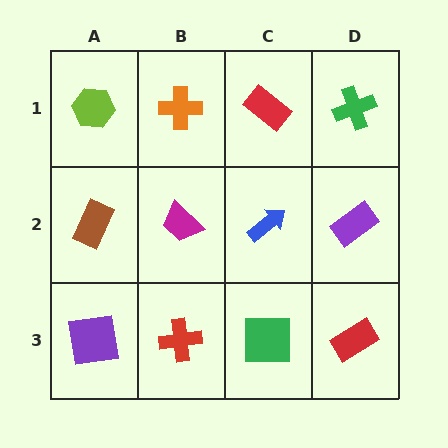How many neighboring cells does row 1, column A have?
2.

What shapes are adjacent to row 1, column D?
A purple rectangle (row 2, column D), a red rectangle (row 1, column C).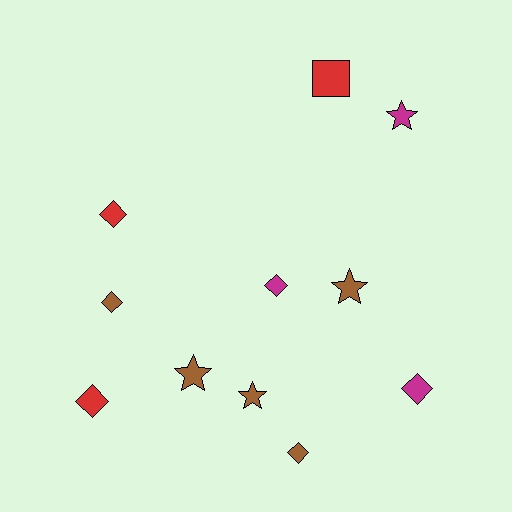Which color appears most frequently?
Brown, with 5 objects.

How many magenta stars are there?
There is 1 magenta star.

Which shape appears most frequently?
Diamond, with 6 objects.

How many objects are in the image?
There are 11 objects.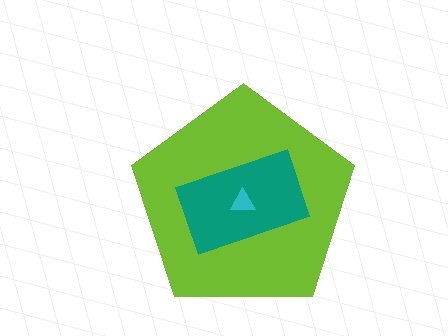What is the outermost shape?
The lime pentagon.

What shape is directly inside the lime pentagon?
The teal rectangle.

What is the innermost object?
The cyan triangle.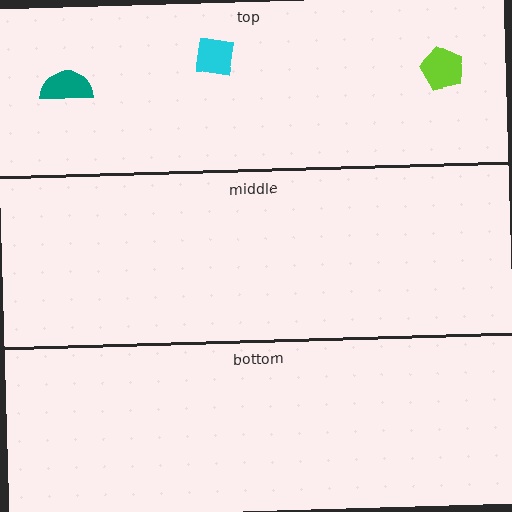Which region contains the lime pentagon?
The top region.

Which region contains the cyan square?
The top region.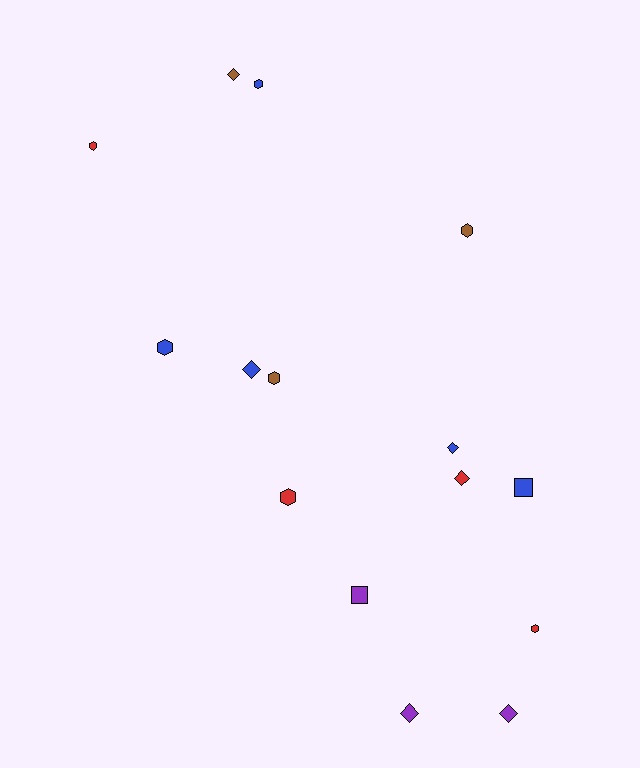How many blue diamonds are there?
There are 2 blue diamonds.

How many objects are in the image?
There are 15 objects.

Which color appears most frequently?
Blue, with 5 objects.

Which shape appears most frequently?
Hexagon, with 7 objects.